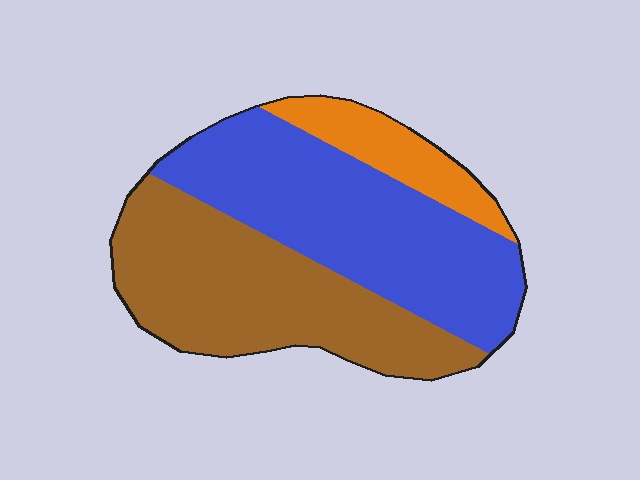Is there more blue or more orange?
Blue.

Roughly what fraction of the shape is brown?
Brown takes up between a quarter and a half of the shape.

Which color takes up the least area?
Orange, at roughly 15%.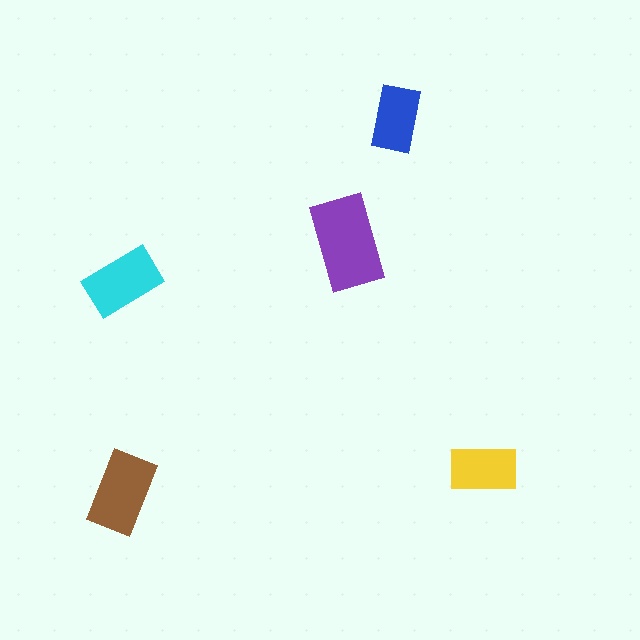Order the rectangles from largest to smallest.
the purple one, the brown one, the cyan one, the yellow one, the blue one.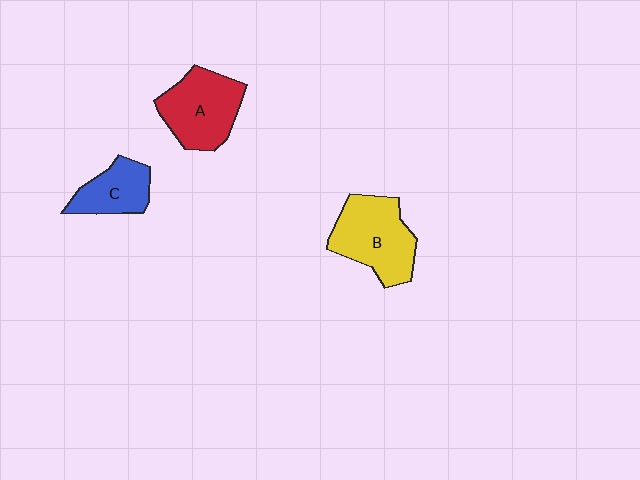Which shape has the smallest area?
Shape C (blue).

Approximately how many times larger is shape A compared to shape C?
Approximately 1.5 times.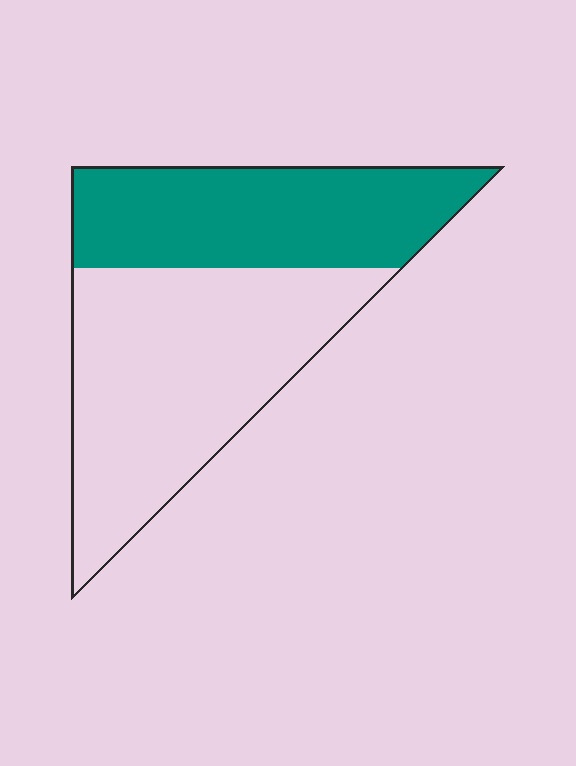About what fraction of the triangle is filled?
About two fifths (2/5).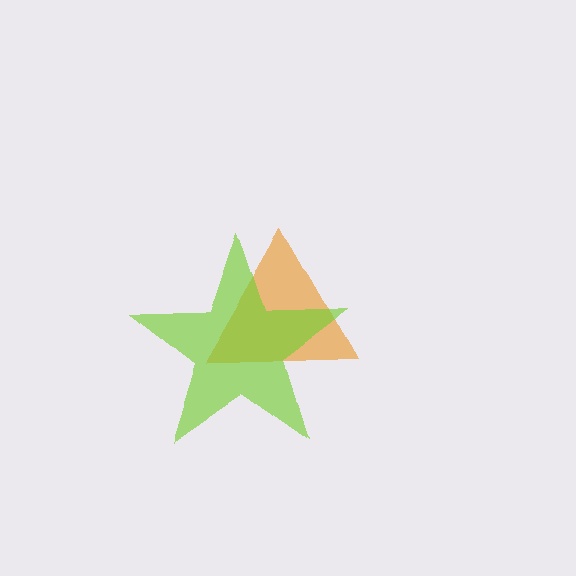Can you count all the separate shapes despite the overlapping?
Yes, there are 2 separate shapes.